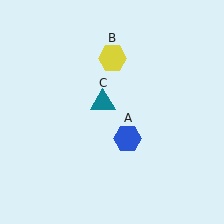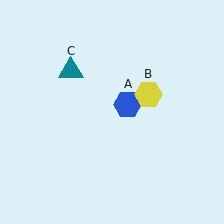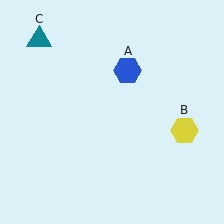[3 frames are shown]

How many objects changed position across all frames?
3 objects changed position: blue hexagon (object A), yellow hexagon (object B), teal triangle (object C).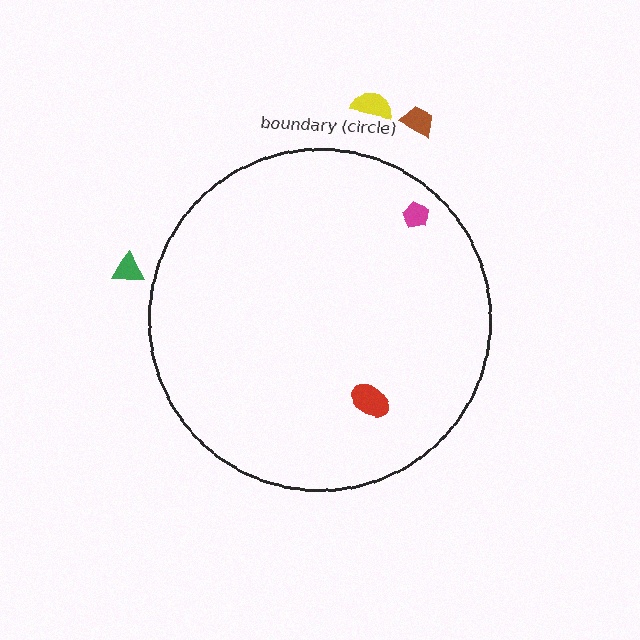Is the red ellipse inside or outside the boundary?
Inside.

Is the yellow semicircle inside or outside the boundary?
Outside.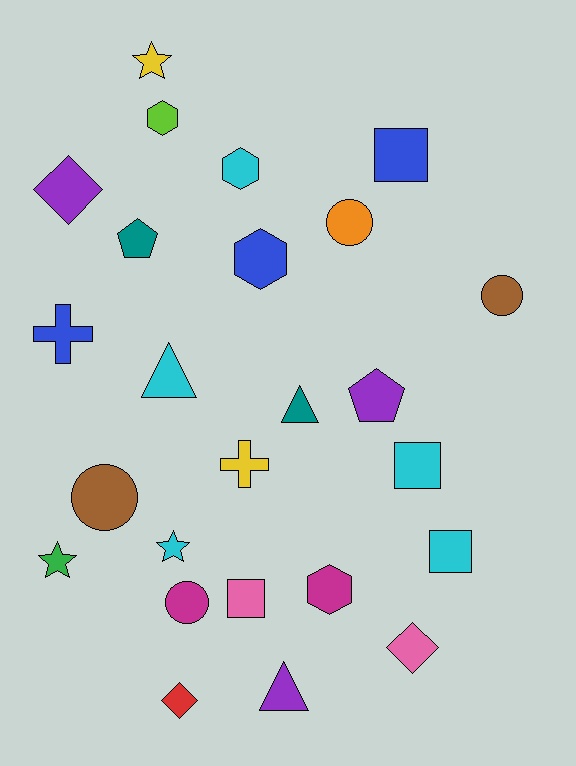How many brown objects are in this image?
There are 2 brown objects.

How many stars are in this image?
There are 3 stars.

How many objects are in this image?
There are 25 objects.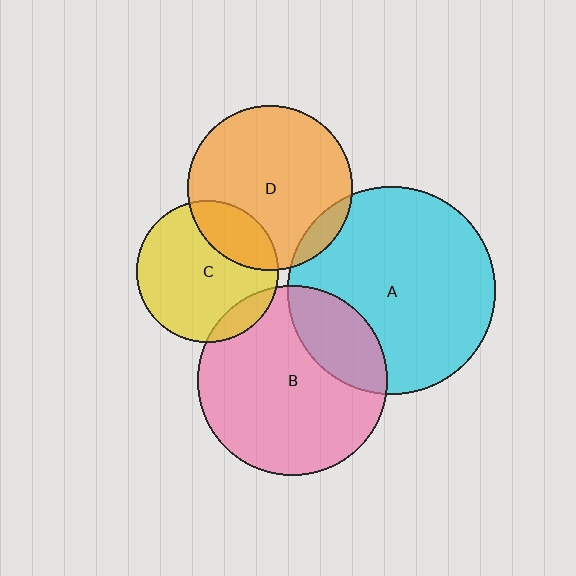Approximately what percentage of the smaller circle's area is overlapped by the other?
Approximately 25%.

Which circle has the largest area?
Circle A (cyan).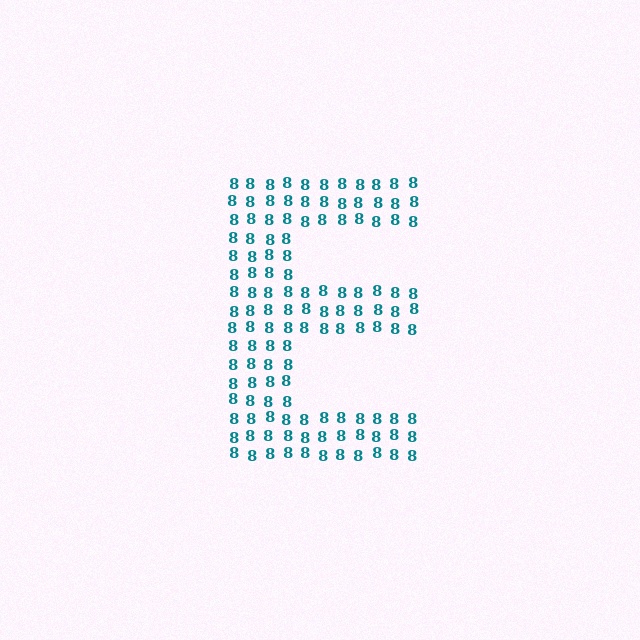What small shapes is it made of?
It is made of small digit 8's.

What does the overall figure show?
The overall figure shows the letter E.